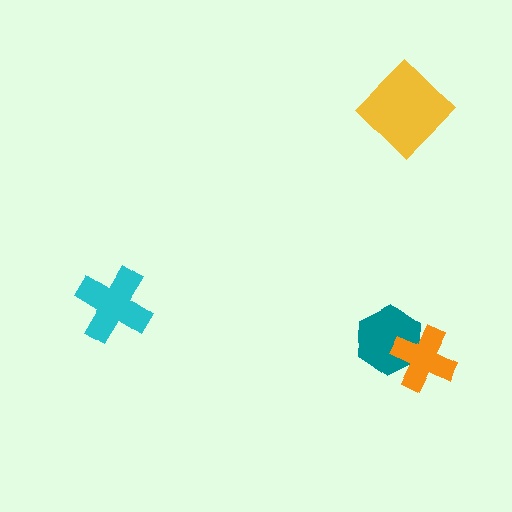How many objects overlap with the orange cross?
1 object overlaps with the orange cross.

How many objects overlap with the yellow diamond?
0 objects overlap with the yellow diamond.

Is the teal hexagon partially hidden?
Yes, it is partially covered by another shape.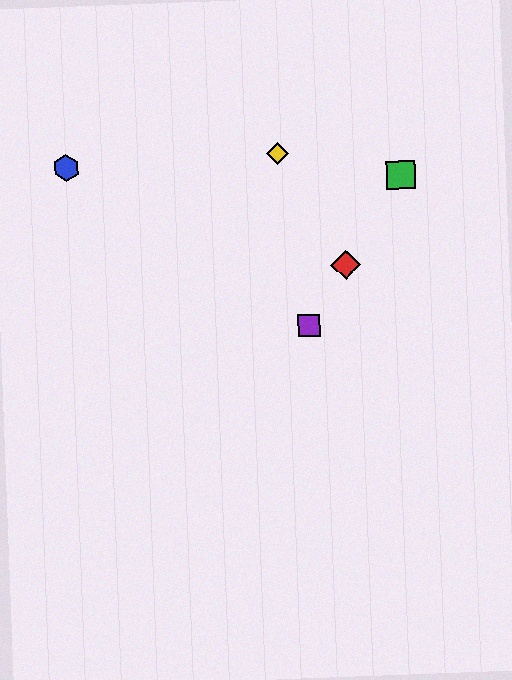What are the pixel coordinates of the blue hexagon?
The blue hexagon is at (66, 168).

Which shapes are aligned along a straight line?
The red diamond, the green square, the purple square are aligned along a straight line.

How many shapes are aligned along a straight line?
3 shapes (the red diamond, the green square, the purple square) are aligned along a straight line.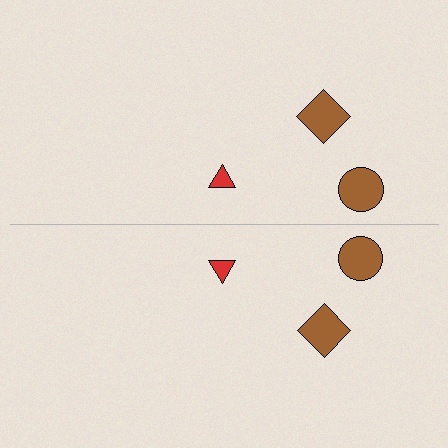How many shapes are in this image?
There are 6 shapes in this image.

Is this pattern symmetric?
Yes, this pattern has bilateral (reflection) symmetry.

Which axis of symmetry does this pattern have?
The pattern has a horizontal axis of symmetry running through the center of the image.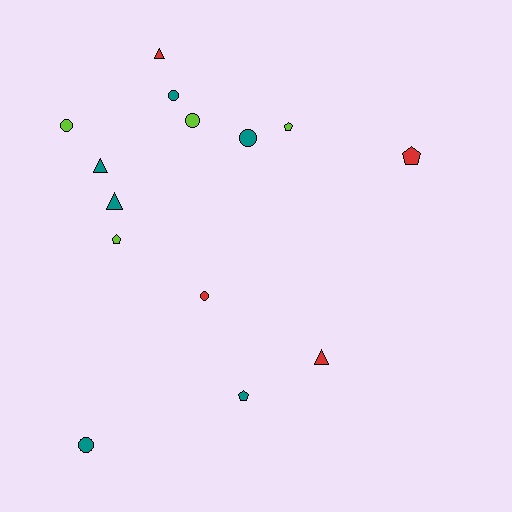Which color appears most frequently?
Teal, with 6 objects.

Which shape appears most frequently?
Circle, with 6 objects.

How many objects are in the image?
There are 14 objects.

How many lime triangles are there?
There are no lime triangles.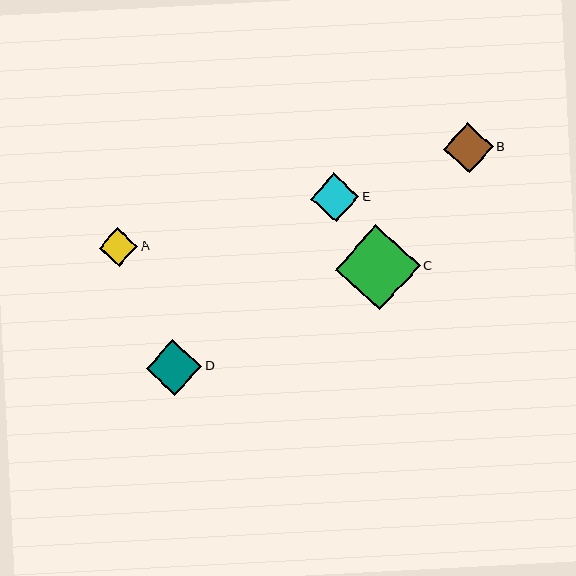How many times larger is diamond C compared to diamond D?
Diamond C is approximately 1.5 times the size of diamond D.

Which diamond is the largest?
Diamond C is the largest with a size of approximately 85 pixels.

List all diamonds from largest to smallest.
From largest to smallest: C, D, B, E, A.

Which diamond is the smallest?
Diamond A is the smallest with a size of approximately 39 pixels.